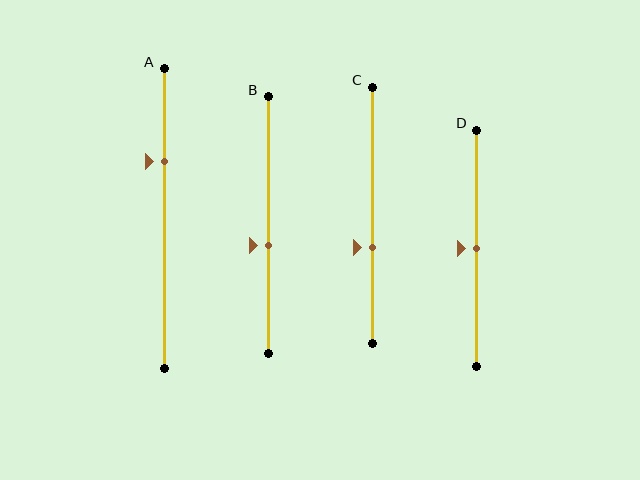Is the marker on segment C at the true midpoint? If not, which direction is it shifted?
No, the marker on segment C is shifted downward by about 13% of the segment length.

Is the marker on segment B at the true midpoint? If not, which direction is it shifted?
No, the marker on segment B is shifted downward by about 8% of the segment length.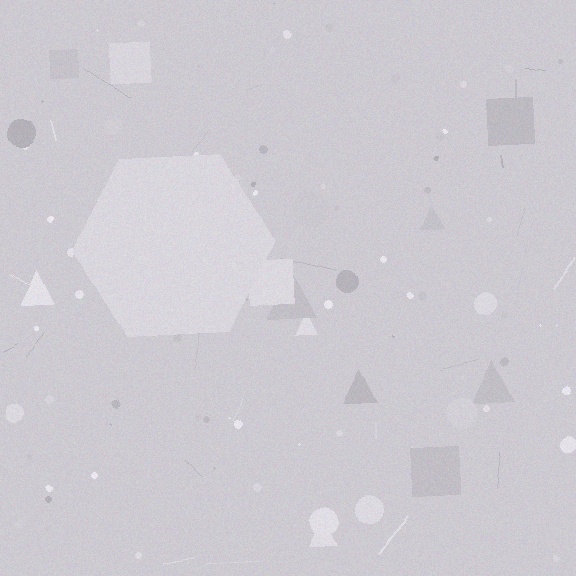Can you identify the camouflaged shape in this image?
The camouflaged shape is a hexagon.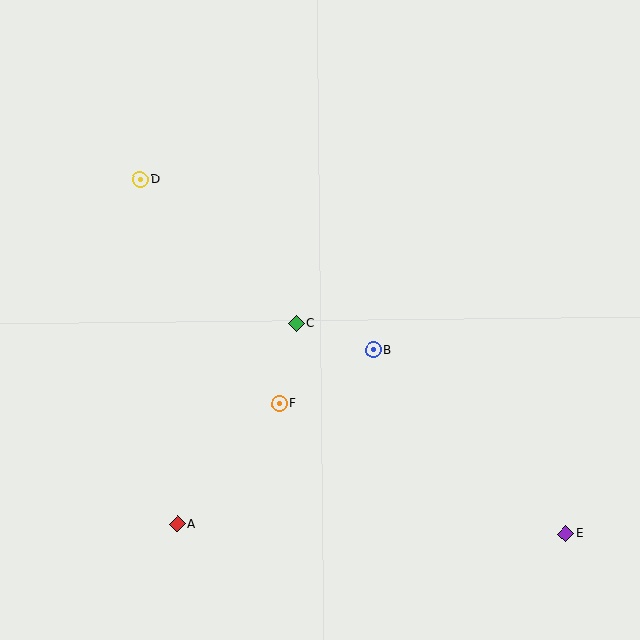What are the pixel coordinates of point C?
Point C is at (296, 324).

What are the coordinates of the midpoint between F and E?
The midpoint between F and E is at (422, 469).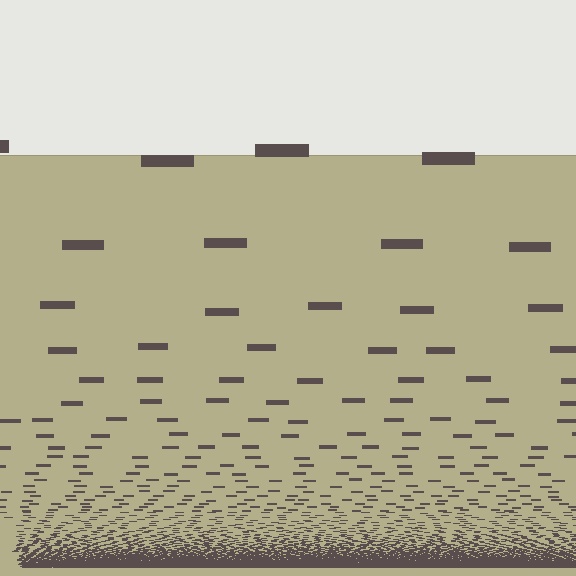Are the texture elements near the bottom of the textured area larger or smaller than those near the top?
Smaller. The gradient is inverted — elements near the bottom are smaller and denser.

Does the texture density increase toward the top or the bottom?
Density increases toward the bottom.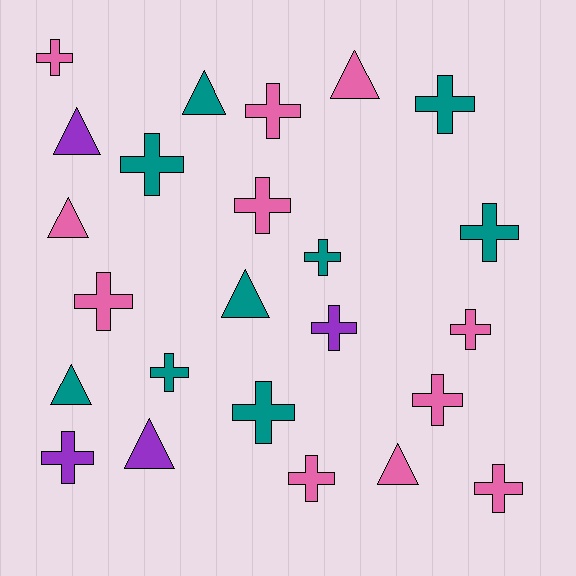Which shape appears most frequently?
Cross, with 16 objects.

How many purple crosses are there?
There are 2 purple crosses.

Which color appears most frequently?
Pink, with 11 objects.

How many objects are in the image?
There are 24 objects.